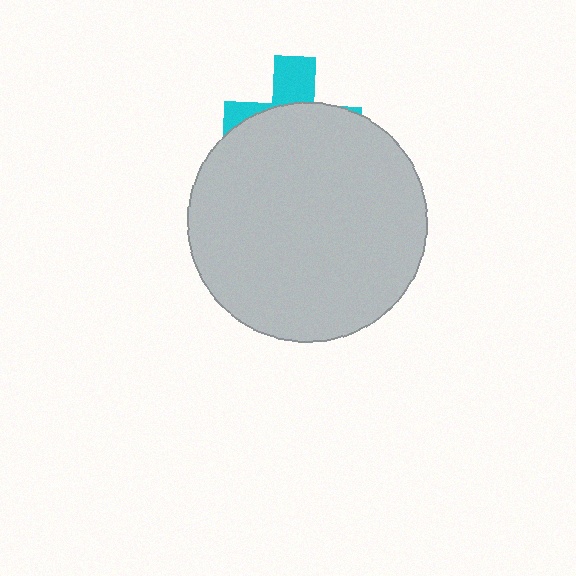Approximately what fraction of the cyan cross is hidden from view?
Roughly 70% of the cyan cross is hidden behind the light gray circle.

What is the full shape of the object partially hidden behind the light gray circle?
The partially hidden object is a cyan cross.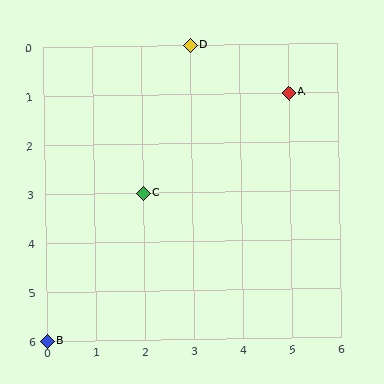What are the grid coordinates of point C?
Point C is at grid coordinates (2, 3).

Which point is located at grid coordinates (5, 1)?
Point A is at (5, 1).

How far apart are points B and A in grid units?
Points B and A are 5 columns and 5 rows apart (about 7.1 grid units diagonally).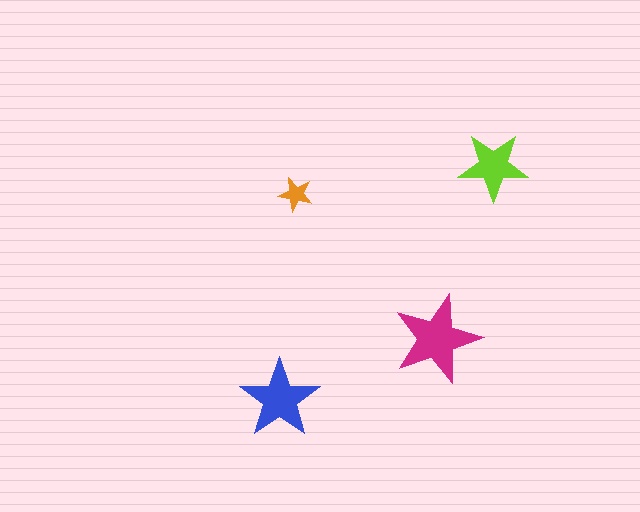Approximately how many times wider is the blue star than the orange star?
About 2.5 times wider.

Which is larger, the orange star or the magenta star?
The magenta one.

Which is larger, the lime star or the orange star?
The lime one.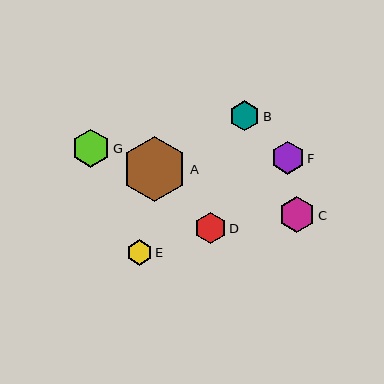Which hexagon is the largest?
Hexagon A is the largest with a size of approximately 65 pixels.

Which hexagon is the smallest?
Hexagon E is the smallest with a size of approximately 25 pixels.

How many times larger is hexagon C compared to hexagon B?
Hexagon C is approximately 1.2 times the size of hexagon B.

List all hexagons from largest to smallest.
From largest to smallest: A, G, C, F, D, B, E.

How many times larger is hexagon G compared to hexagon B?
Hexagon G is approximately 1.3 times the size of hexagon B.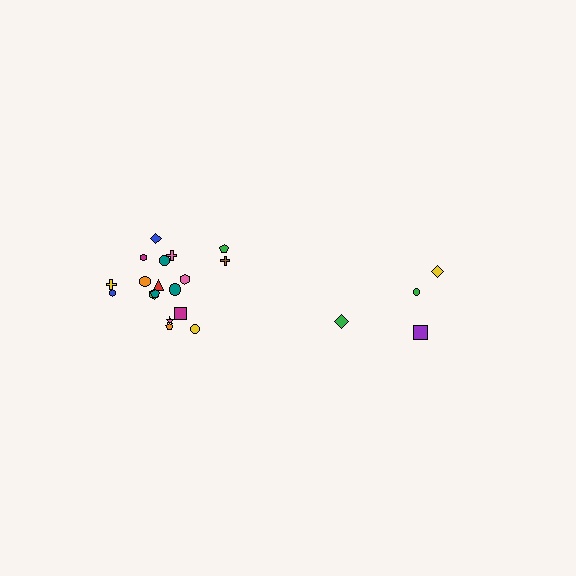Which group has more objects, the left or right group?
The left group.